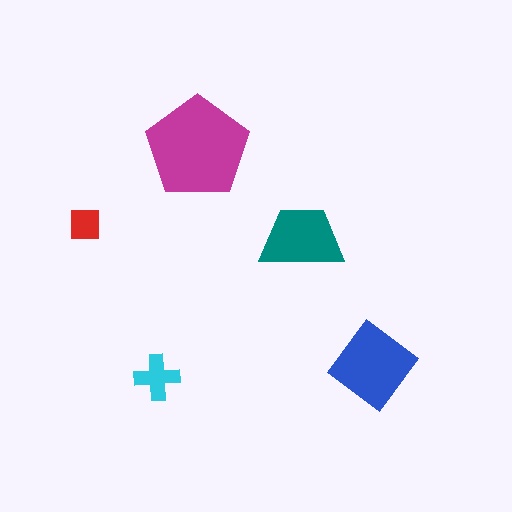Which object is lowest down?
The cyan cross is bottommost.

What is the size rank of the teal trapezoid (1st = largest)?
3rd.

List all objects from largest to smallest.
The magenta pentagon, the blue diamond, the teal trapezoid, the cyan cross, the red square.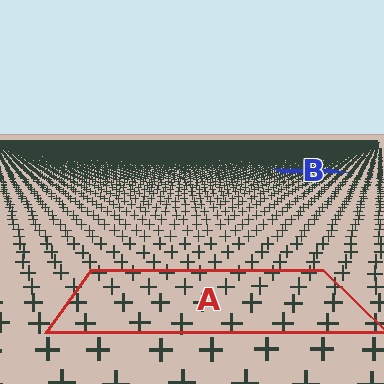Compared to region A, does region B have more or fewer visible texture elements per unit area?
Region B has more texture elements per unit area — they are packed more densely because it is farther away.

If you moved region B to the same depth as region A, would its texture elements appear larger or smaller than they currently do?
They would appear larger. At a closer depth, the same texture elements are projected at a bigger on-screen size.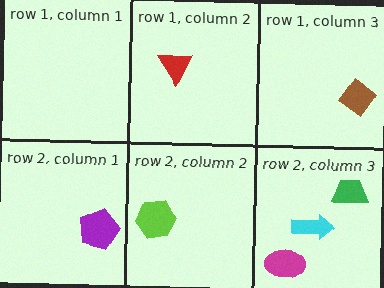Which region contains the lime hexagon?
The row 2, column 2 region.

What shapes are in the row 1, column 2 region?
The red triangle.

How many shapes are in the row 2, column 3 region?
3.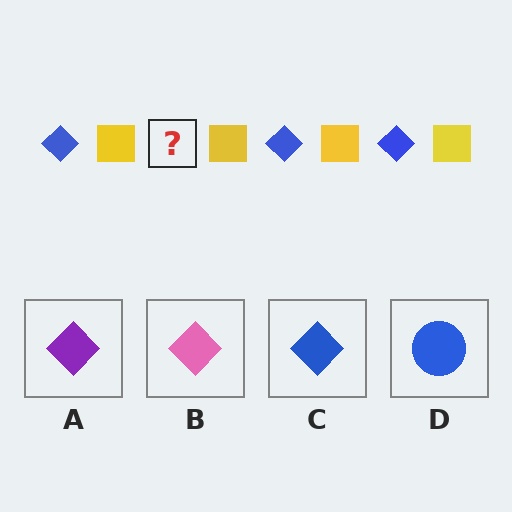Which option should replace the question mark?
Option C.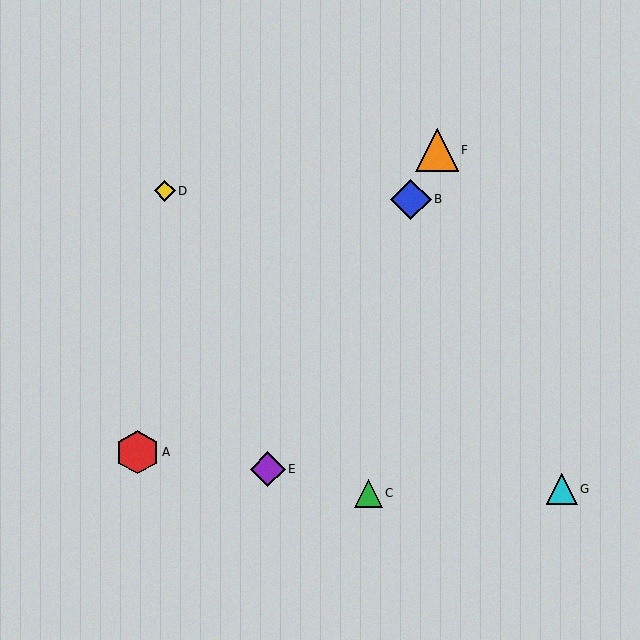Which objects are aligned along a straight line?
Objects B, E, F are aligned along a straight line.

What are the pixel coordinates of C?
Object C is at (368, 493).